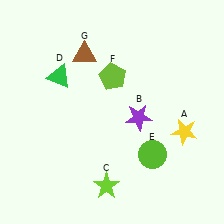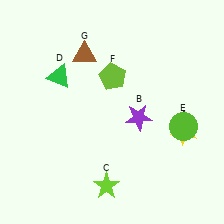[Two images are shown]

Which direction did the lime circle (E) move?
The lime circle (E) moved right.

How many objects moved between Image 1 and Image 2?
1 object moved between the two images.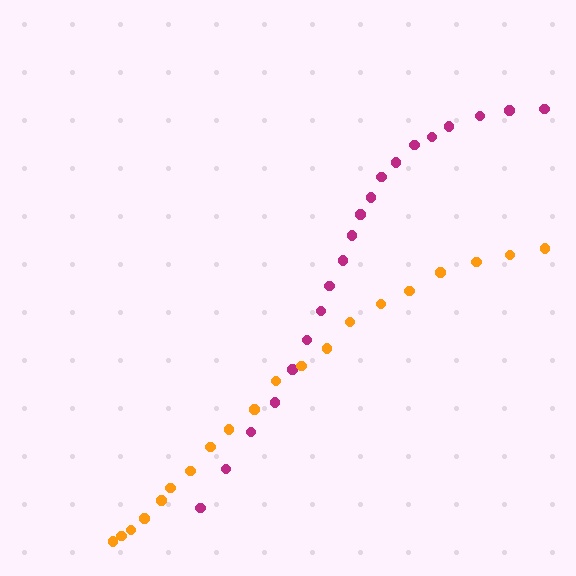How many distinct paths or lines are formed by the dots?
There are 2 distinct paths.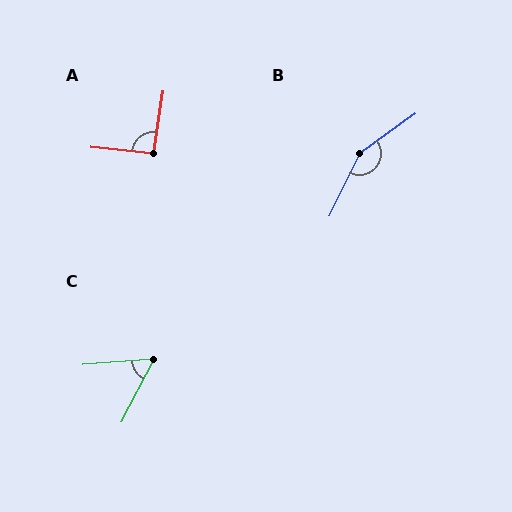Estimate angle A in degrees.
Approximately 93 degrees.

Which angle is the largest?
B, at approximately 152 degrees.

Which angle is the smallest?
C, at approximately 58 degrees.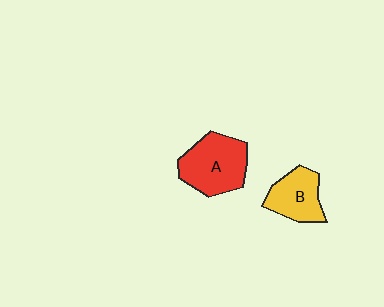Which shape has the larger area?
Shape A (red).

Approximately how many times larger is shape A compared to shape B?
Approximately 1.4 times.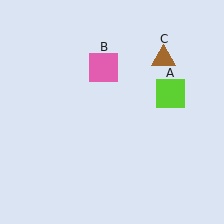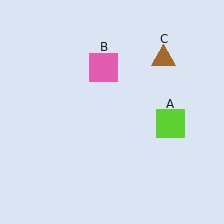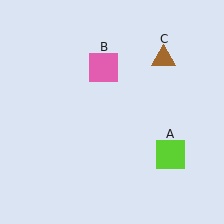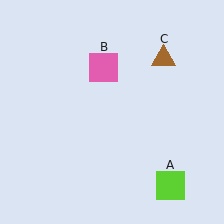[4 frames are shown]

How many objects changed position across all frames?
1 object changed position: lime square (object A).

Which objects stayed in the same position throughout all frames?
Pink square (object B) and brown triangle (object C) remained stationary.